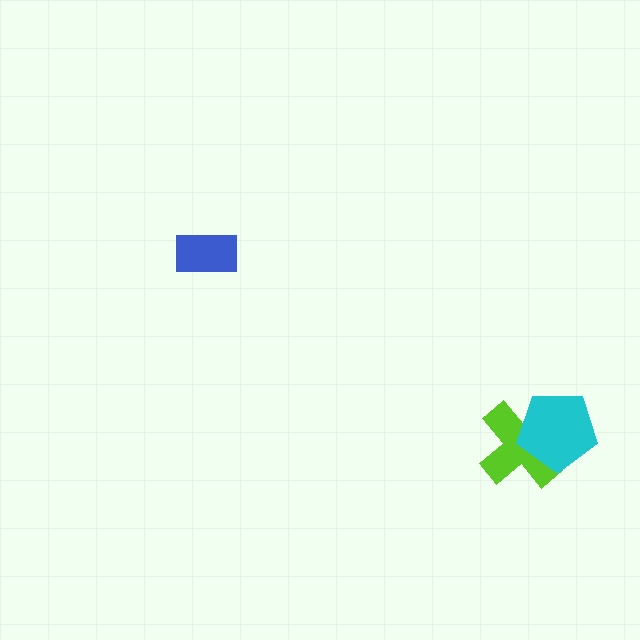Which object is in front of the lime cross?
The cyan pentagon is in front of the lime cross.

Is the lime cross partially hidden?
Yes, it is partially covered by another shape.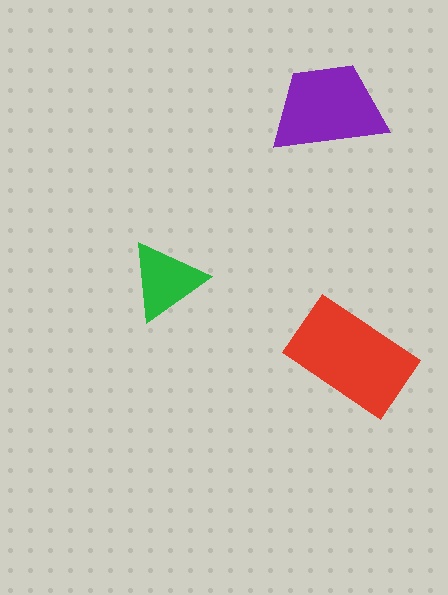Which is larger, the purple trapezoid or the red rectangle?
The red rectangle.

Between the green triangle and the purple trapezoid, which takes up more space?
The purple trapezoid.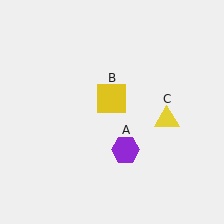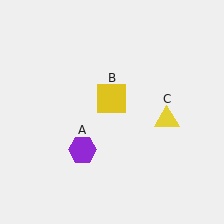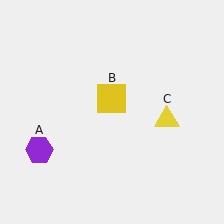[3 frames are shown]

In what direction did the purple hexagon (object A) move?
The purple hexagon (object A) moved left.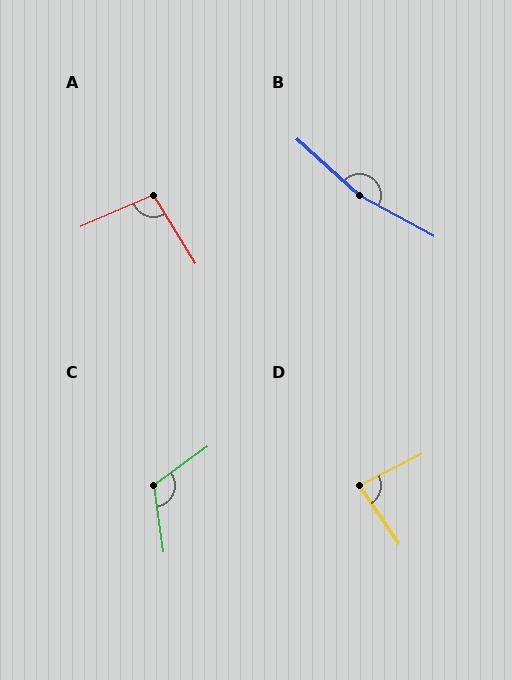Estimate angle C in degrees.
Approximately 118 degrees.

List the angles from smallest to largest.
D (83°), A (99°), C (118°), B (166°).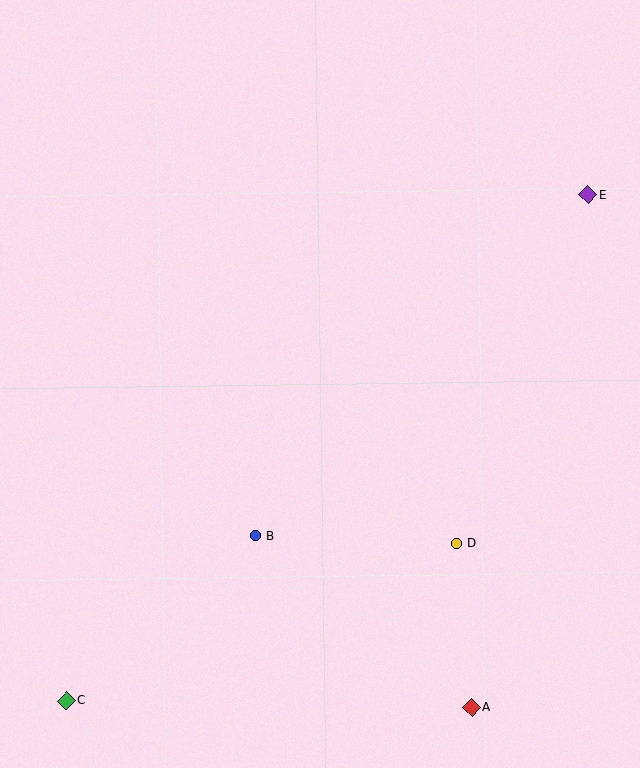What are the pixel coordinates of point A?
Point A is at (471, 707).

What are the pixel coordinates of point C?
Point C is at (67, 701).